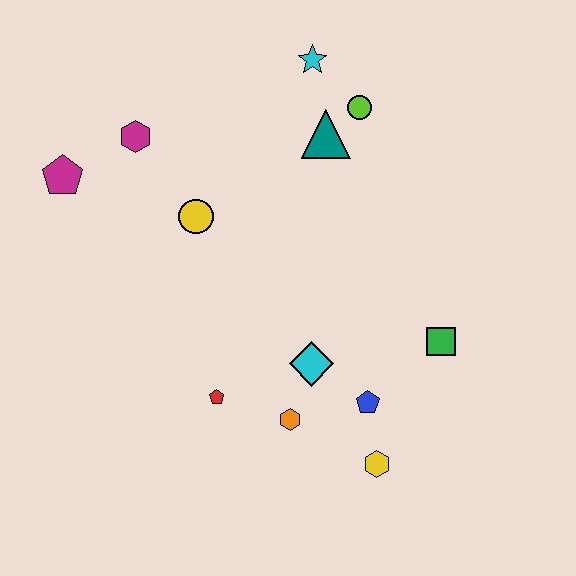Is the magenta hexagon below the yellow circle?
No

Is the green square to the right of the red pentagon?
Yes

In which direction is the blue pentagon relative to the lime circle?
The blue pentagon is below the lime circle.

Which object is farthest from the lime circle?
The yellow hexagon is farthest from the lime circle.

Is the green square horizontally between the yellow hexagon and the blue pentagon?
No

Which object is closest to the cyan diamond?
The orange hexagon is closest to the cyan diamond.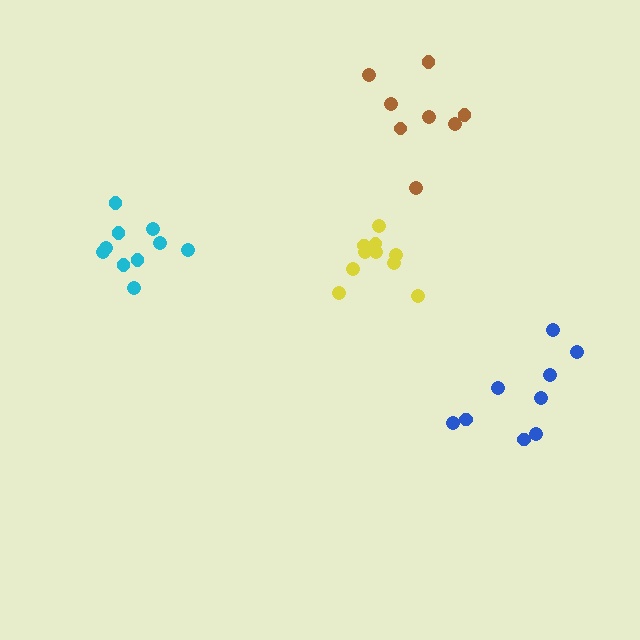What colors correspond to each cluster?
The clusters are colored: cyan, blue, brown, yellow.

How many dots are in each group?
Group 1: 10 dots, Group 2: 9 dots, Group 3: 8 dots, Group 4: 10 dots (37 total).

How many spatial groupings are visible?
There are 4 spatial groupings.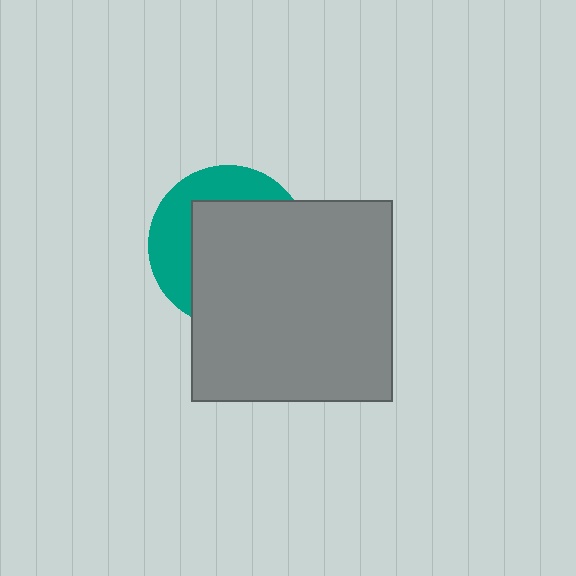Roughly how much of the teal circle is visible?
A small part of it is visible (roughly 36%).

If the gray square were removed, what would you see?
You would see the complete teal circle.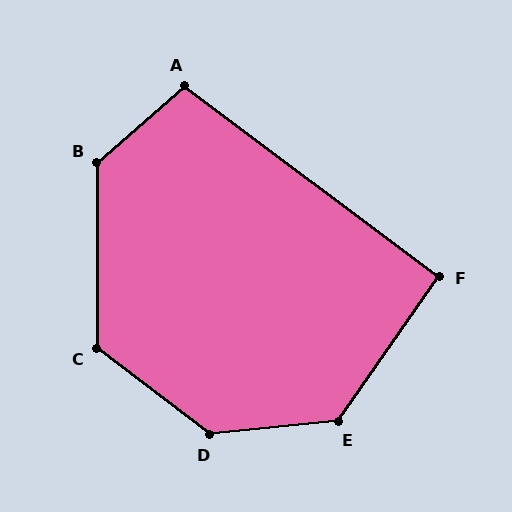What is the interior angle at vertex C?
Approximately 127 degrees (obtuse).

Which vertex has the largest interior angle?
D, at approximately 137 degrees.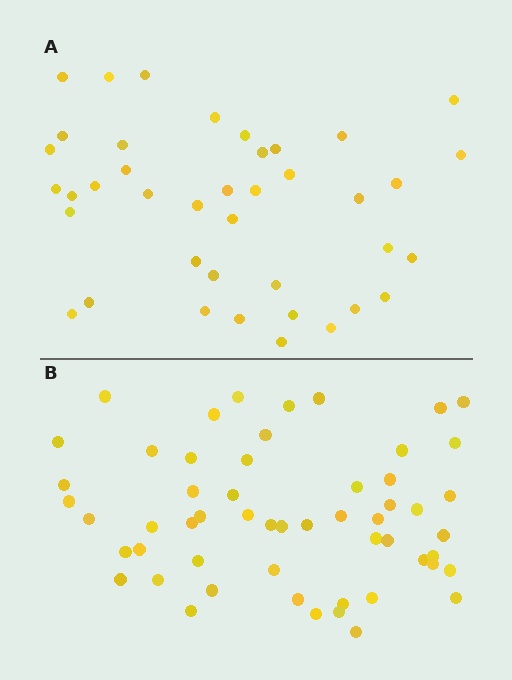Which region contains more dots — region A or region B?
Region B (the bottom region) has more dots.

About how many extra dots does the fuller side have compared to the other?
Region B has approximately 15 more dots than region A.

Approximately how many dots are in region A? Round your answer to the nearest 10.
About 40 dots.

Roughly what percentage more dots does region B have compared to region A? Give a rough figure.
About 40% more.